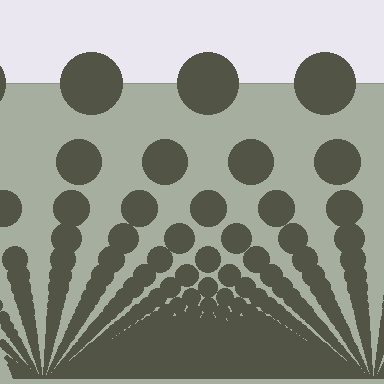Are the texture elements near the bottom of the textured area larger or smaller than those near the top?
Smaller. The gradient is inverted — elements near the bottom are smaller and denser.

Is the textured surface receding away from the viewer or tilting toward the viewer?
The surface appears to tilt toward the viewer. Texture elements get larger and sparser toward the top.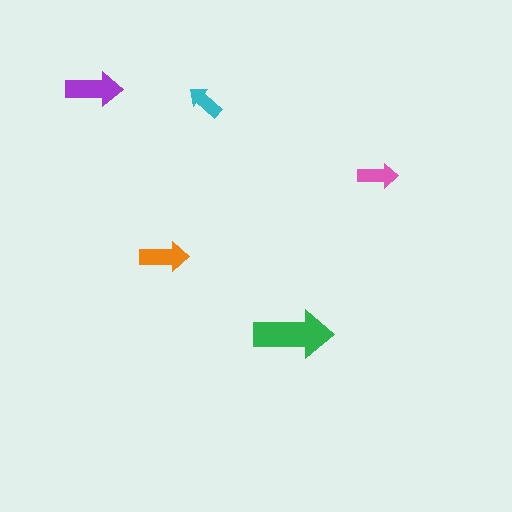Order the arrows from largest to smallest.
the green one, the purple one, the orange one, the pink one, the cyan one.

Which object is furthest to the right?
The pink arrow is rightmost.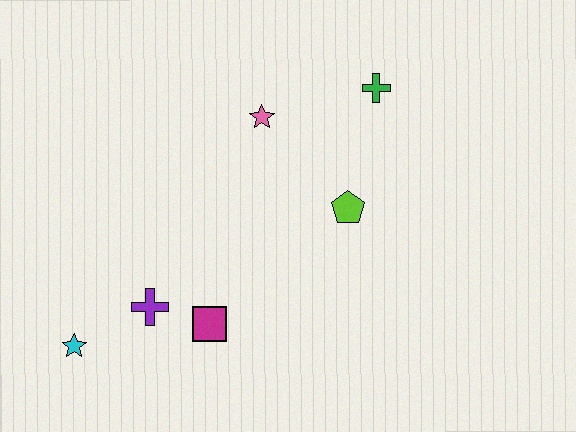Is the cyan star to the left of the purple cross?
Yes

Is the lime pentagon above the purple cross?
Yes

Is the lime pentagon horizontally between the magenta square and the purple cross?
No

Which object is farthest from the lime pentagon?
The cyan star is farthest from the lime pentagon.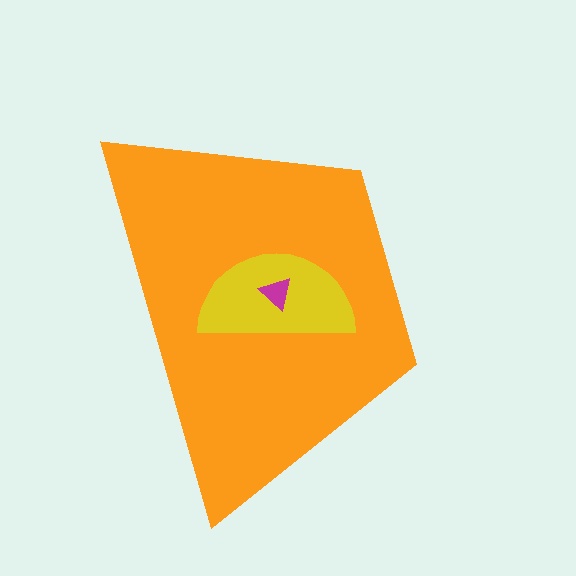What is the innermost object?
The magenta triangle.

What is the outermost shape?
The orange trapezoid.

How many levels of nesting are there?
3.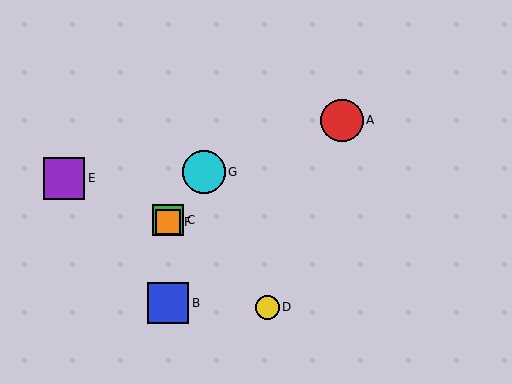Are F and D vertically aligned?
No, F is at x≈168 and D is at x≈267.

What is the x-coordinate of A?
Object A is at x≈342.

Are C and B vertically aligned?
Yes, both are at x≈168.